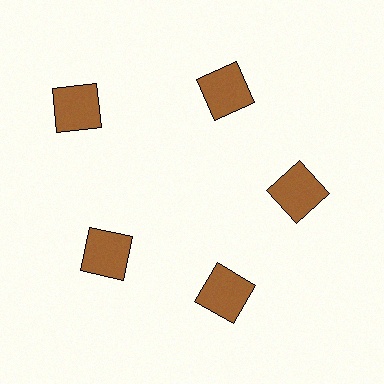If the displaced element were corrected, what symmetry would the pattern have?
It would have 5-fold rotational symmetry — the pattern would map onto itself every 72 degrees.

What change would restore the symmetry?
The symmetry would be restored by moving it inward, back onto the ring so that all 5 squares sit at equal angles and equal distance from the center.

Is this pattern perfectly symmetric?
No. The 5 brown squares are arranged in a ring, but one element near the 10 o'clock position is pushed outward from the center, breaking the 5-fold rotational symmetry.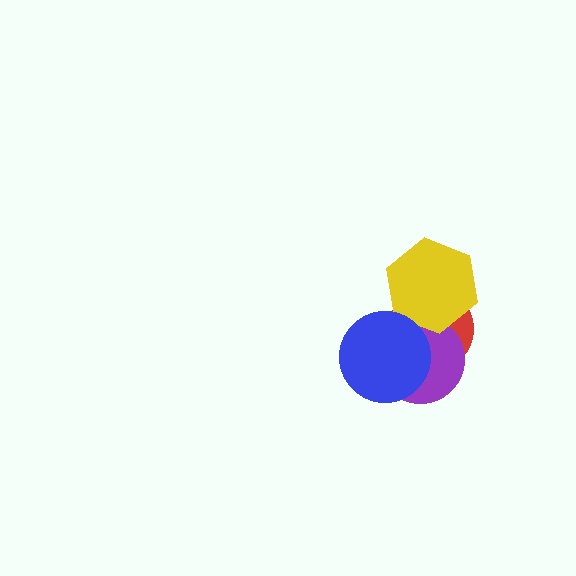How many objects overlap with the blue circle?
2 objects overlap with the blue circle.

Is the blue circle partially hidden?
No, no other shape covers it.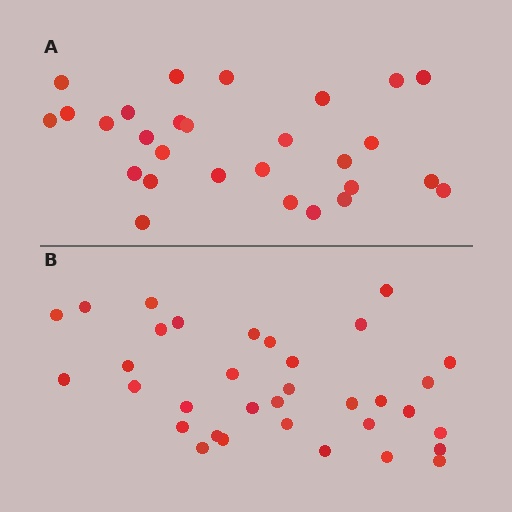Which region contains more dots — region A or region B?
Region B (the bottom region) has more dots.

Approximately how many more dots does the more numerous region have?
Region B has about 6 more dots than region A.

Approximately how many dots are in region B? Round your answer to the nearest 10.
About 30 dots. (The exact count is 34, which rounds to 30.)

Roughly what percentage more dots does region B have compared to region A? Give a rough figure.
About 20% more.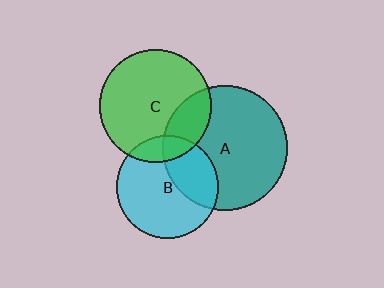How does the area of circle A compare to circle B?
Approximately 1.5 times.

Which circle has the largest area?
Circle A (teal).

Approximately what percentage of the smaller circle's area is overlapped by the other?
Approximately 20%.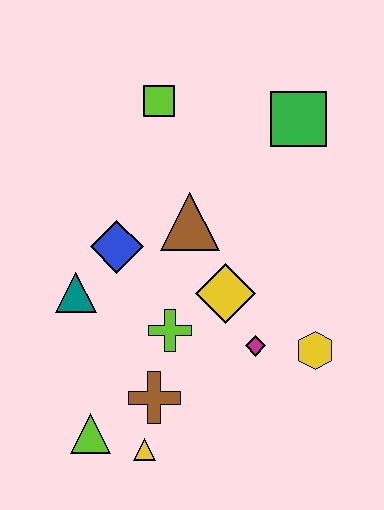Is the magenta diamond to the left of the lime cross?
No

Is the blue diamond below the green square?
Yes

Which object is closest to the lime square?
The brown triangle is closest to the lime square.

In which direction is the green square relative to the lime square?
The green square is to the right of the lime square.